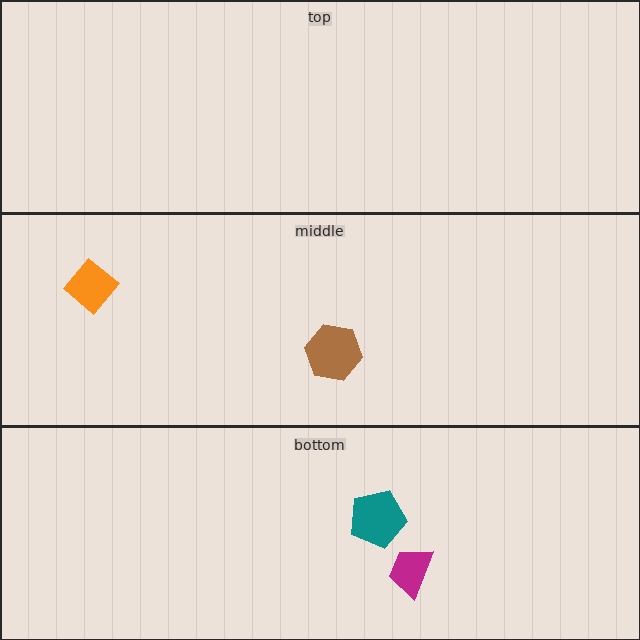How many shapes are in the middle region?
2.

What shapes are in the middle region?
The orange diamond, the brown hexagon.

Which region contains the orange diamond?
The middle region.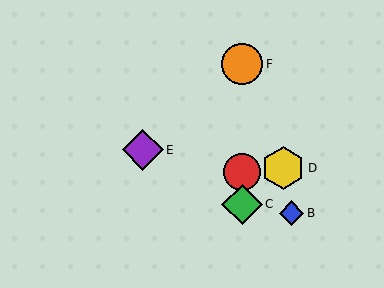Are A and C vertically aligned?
Yes, both are at x≈242.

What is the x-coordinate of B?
Object B is at x≈292.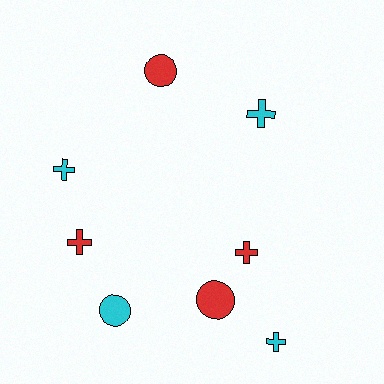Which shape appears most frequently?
Cross, with 5 objects.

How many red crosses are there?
There are 2 red crosses.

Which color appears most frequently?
Red, with 4 objects.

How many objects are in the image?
There are 8 objects.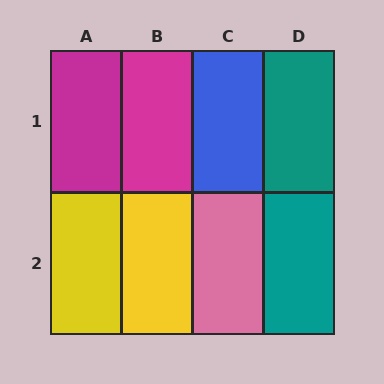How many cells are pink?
1 cell is pink.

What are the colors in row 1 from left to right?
Magenta, magenta, blue, teal.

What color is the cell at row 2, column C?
Pink.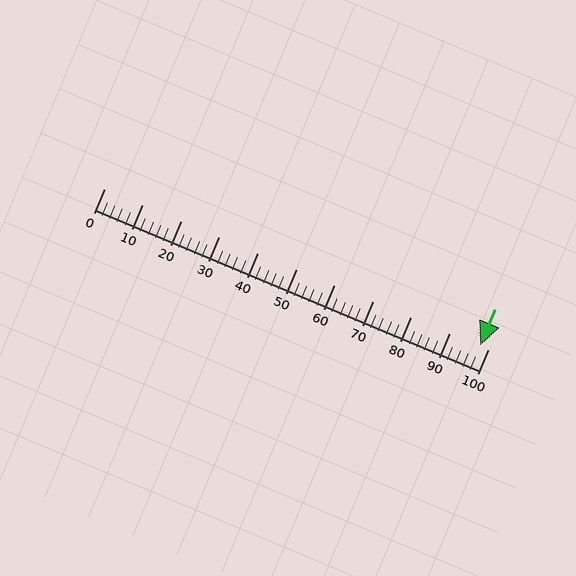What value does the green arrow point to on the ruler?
The green arrow points to approximately 98.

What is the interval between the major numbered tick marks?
The major tick marks are spaced 10 units apart.